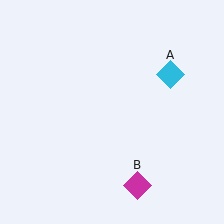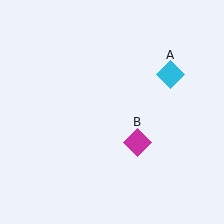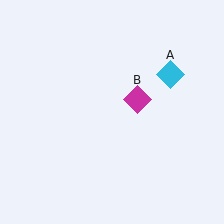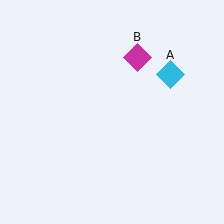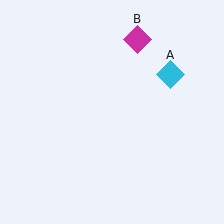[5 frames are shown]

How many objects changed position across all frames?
1 object changed position: magenta diamond (object B).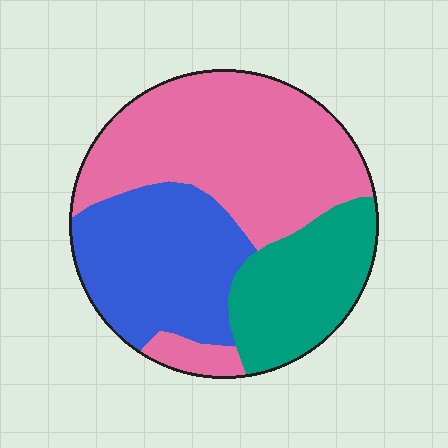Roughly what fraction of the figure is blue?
Blue covers roughly 30% of the figure.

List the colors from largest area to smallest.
From largest to smallest: pink, blue, teal.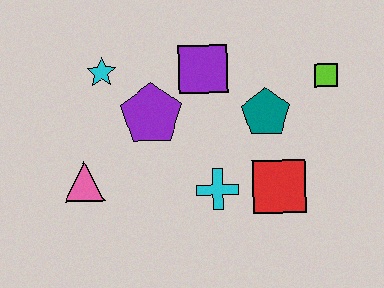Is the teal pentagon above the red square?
Yes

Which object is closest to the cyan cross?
The red square is closest to the cyan cross.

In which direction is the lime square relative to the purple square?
The lime square is to the right of the purple square.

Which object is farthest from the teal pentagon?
The pink triangle is farthest from the teal pentagon.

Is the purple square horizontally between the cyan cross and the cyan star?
Yes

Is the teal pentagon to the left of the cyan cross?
No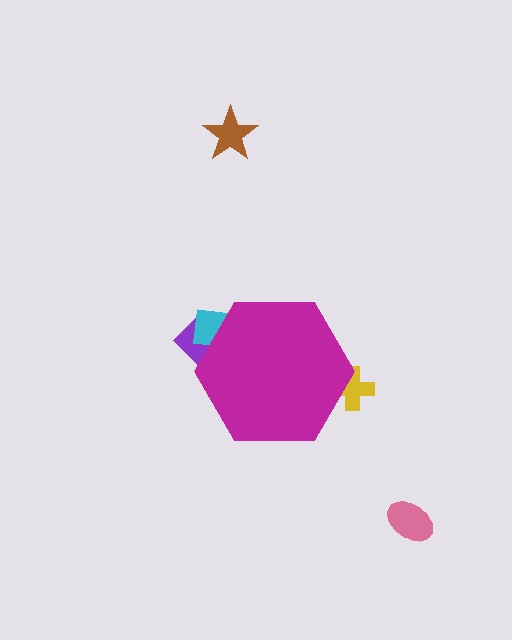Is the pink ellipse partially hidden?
No, the pink ellipse is fully visible.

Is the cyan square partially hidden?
Yes, the cyan square is partially hidden behind the magenta hexagon.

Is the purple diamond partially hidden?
Yes, the purple diamond is partially hidden behind the magenta hexagon.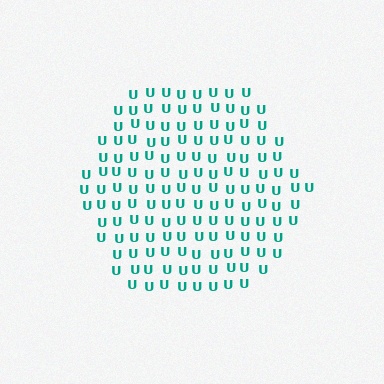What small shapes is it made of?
It is made of small letter U's.